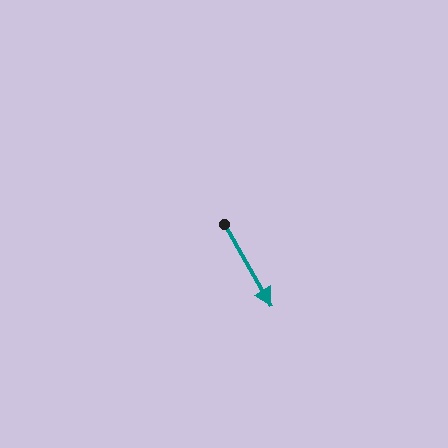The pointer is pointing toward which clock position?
Roughly 5 o'clock.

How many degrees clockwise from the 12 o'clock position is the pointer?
Approximately 150 degrees.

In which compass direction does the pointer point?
Southeast.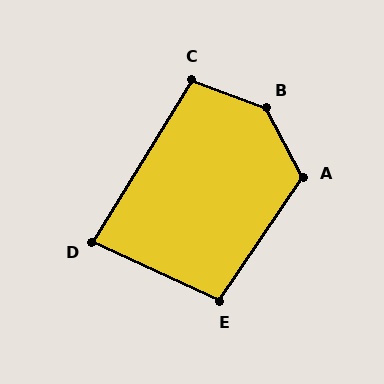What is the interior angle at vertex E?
Approximately 100 degrees (obtuse).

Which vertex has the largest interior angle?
B, at approximately 139 degrees.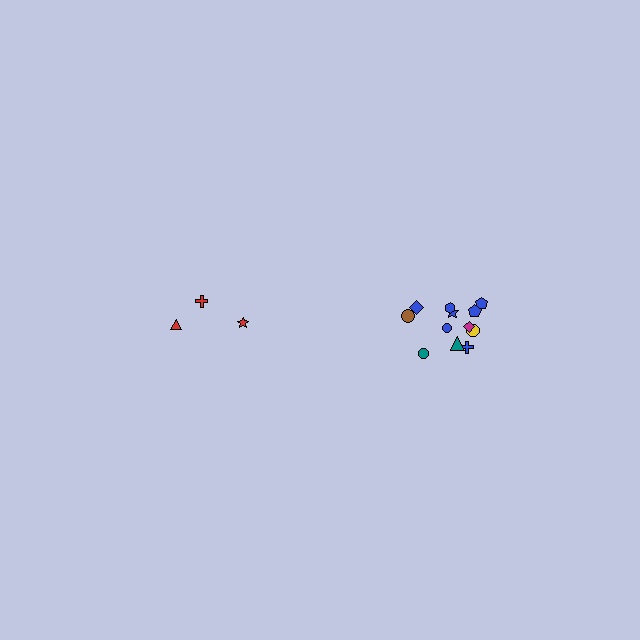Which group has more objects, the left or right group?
The right group.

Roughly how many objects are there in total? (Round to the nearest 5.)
Roughly 15 objects in total.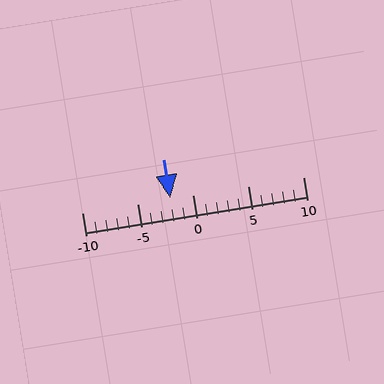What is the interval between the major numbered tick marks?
The major tick marks are spaced 5 units apart.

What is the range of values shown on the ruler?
The ruler shows values from -10 to 10.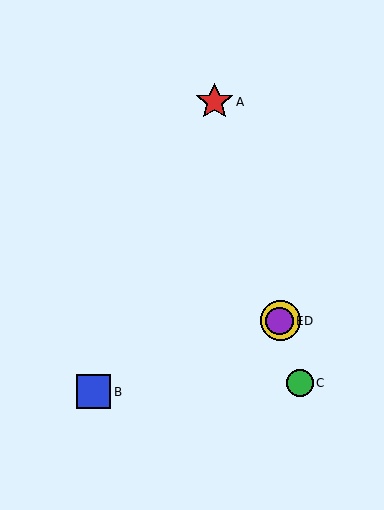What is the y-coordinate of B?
Object B is at y≈392.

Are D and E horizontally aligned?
Yes, both are at y≈321.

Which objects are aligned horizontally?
Objects D, E are aligned horizontally.